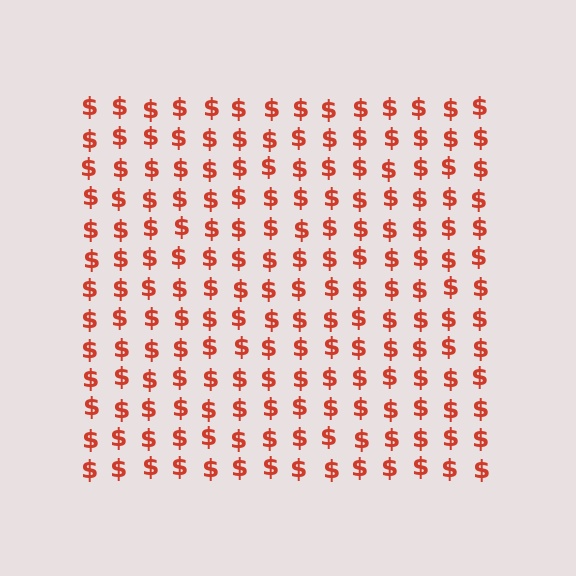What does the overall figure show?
The overall figure shows a square.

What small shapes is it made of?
It is made of small dollar signs.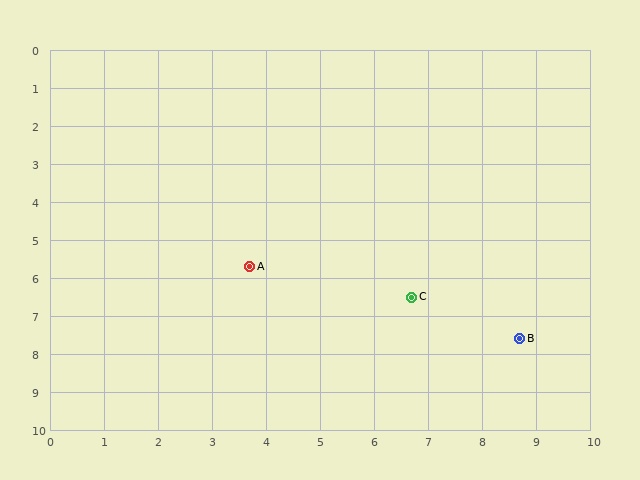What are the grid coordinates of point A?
Point A is at approximately (3.7, 5.7).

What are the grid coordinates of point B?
Point B is at approximately (8.7, 7.6).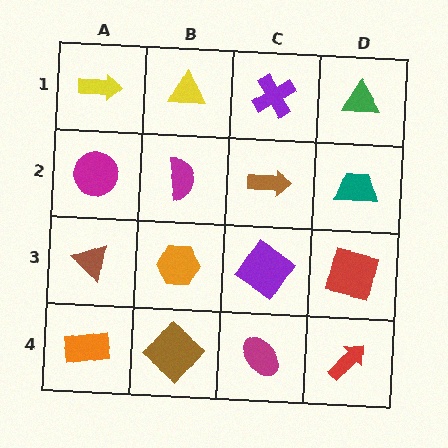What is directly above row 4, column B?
An orange hexagon.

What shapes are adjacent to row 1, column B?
A magenta semicircle (row 2, column B), a yellow arrow (row 1, column A), a purple cross (row 1, column C).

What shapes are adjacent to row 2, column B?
A yellow triangle (row 1, column B), an orange hexagon (row 3, column B), a magenta circle (row 2, column A), a brown arrow (row 2, column C).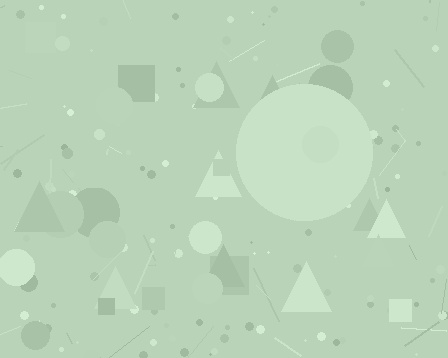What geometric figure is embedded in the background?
A circle is embedded in the background.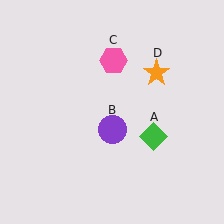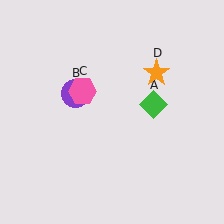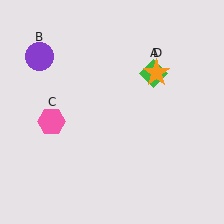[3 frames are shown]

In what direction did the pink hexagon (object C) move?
The pink hexagon (object C) moved down and to the left.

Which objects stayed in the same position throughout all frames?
Orange star (object D) remained stationary.